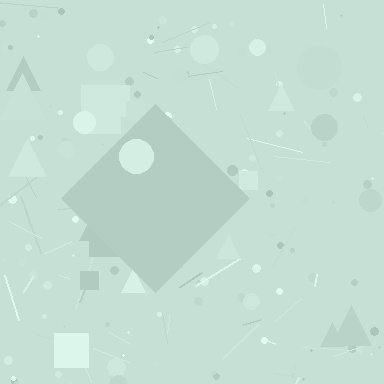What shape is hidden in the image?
A diamond is hidden in the image.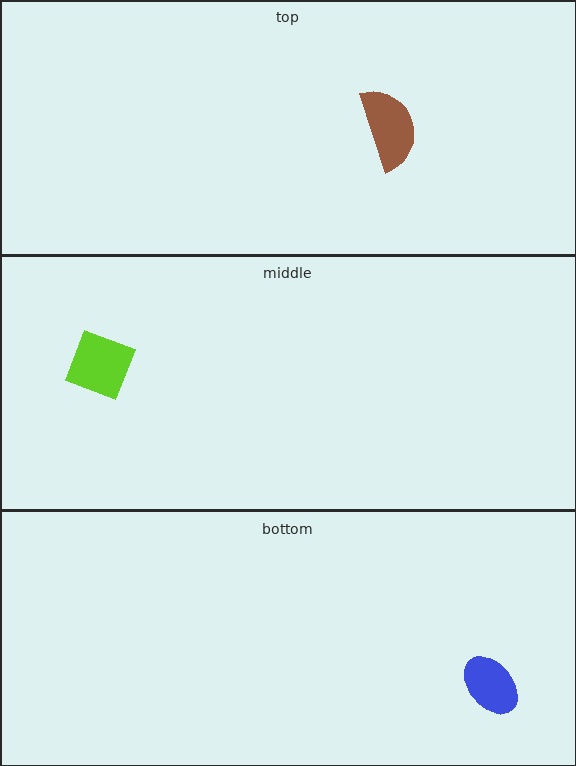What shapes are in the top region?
The brown semicircle.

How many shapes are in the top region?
1.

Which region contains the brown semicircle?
The top region.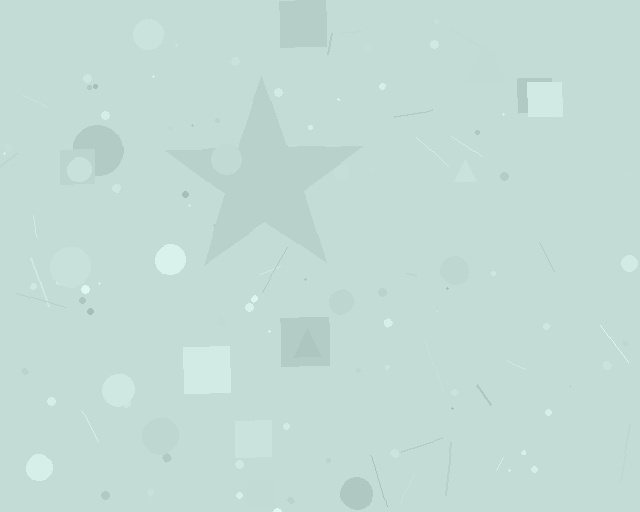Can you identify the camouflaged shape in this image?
The camouflaged shape is a star.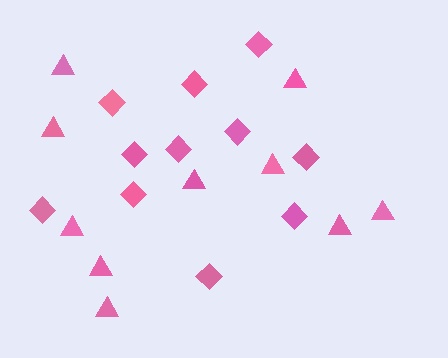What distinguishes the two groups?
There are 2 groups: one group of diamonds (11) and one group of triangles (10).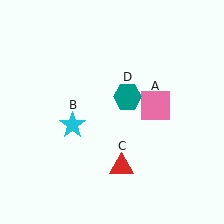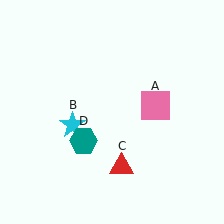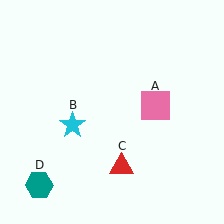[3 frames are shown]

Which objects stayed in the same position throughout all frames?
Pink square (object A) and cyan star (object B) and red triangle (object C) remained stationary.